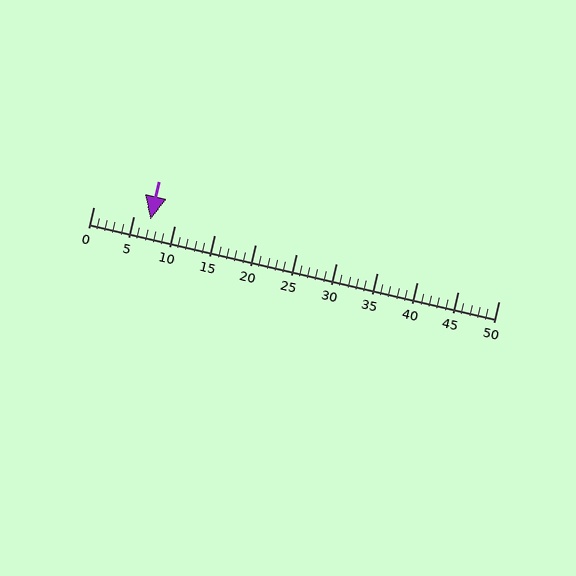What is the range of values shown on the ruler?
The ruler shows values from 0 to 50.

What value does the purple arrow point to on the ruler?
The purple arrow points to approximately 7.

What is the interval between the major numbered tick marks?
The major tick marks are spaced 5 units apart.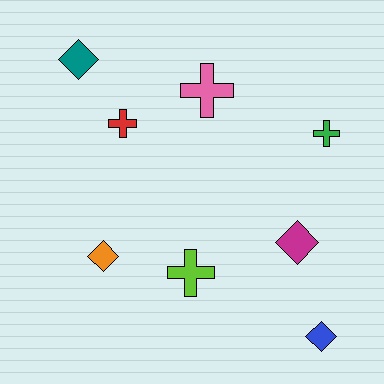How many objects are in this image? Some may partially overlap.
There are 8 objects.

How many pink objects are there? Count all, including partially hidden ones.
There is 1 pink object.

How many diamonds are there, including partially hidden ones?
There are 4 diamonds.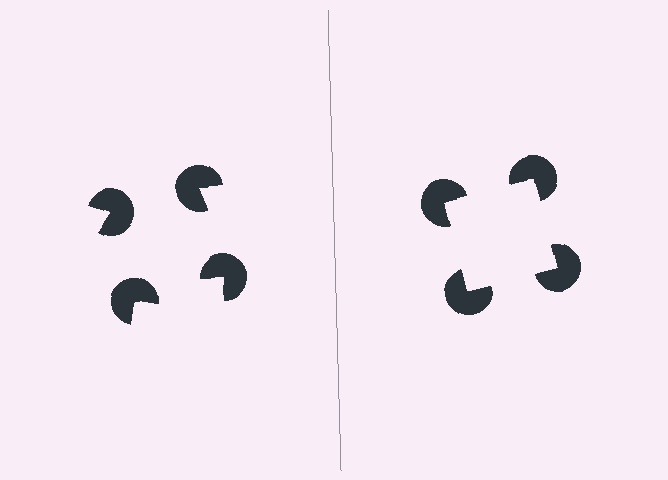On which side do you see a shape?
An illusory square appears on the right side. On the left side the wedge cuts are rotated, so no coherent shape forms.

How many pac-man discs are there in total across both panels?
8 — 4 on each side.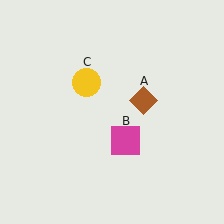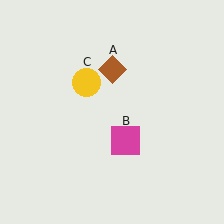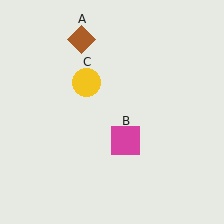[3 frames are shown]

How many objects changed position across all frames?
1 object changed position: brown diamond (object A).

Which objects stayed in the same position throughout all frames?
Magenta square (object B) and yellow circle (object C) remained stationary.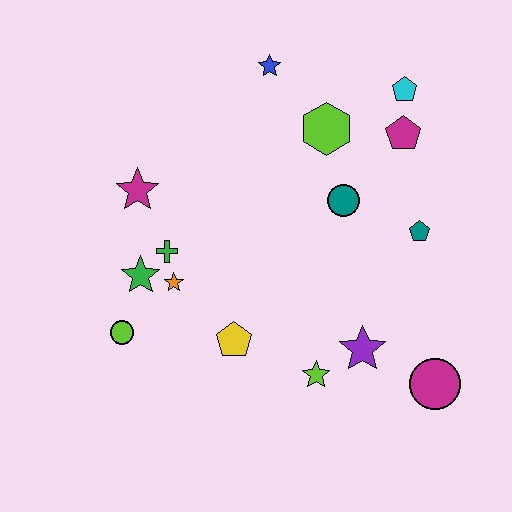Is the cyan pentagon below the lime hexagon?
No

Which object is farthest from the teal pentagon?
The lime circle is farthest from the teal pentagon.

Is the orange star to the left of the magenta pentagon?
Yes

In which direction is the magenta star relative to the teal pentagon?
The magenta star is to the left of the teal pentagon.